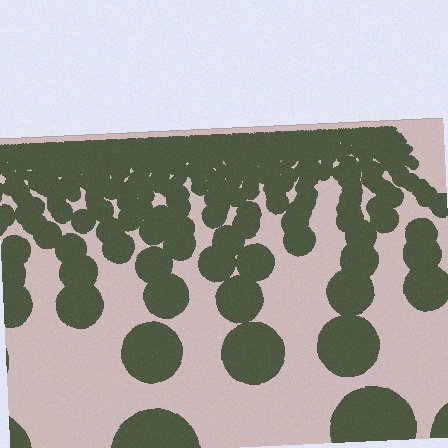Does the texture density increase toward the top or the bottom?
Density increases toward the top.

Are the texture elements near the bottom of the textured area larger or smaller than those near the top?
Larger. Near the bottom, elements are closer to the viewer and appear at a bigger on-screen size.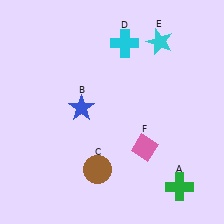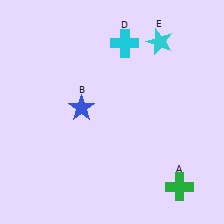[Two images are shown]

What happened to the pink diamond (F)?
The pink diamond (F) was removed in Image 2. It was in the bottom-right area of Image 1.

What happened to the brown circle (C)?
The brown circle (C) was removed in Image 2. It was in the bottom-left area of Image 1.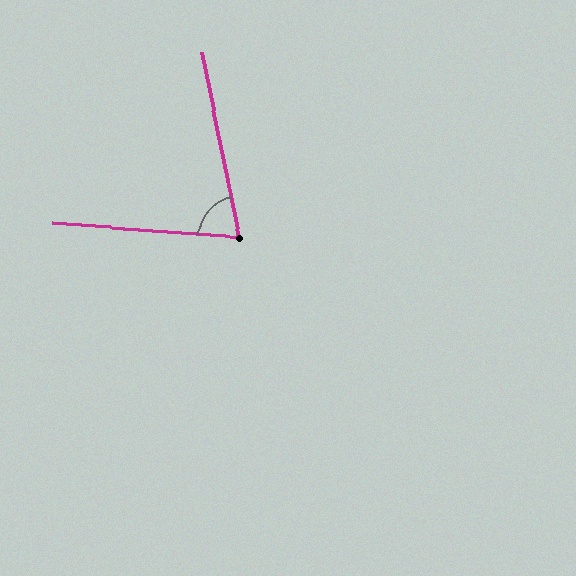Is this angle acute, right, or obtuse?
It is acute.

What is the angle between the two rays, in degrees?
Approximately 74 degrees.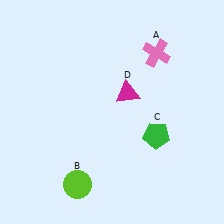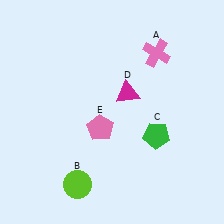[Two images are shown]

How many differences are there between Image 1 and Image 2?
There is 1 difference between the two images.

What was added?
A pink pentagon (E) was added in Image 2.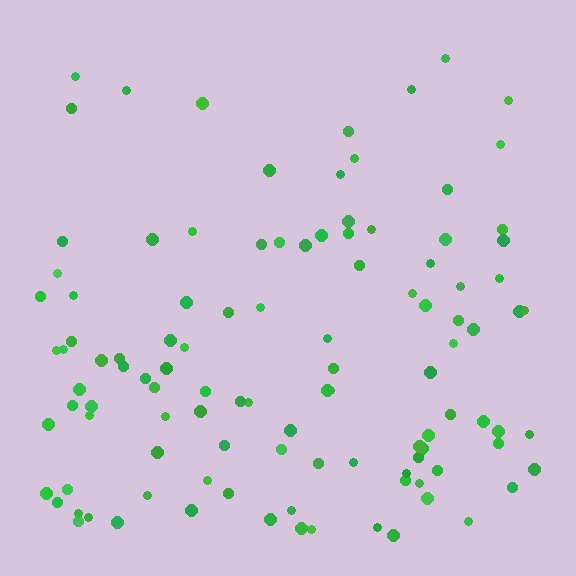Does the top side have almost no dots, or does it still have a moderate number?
Still a moderate number, just noticeably fewer than the bottom.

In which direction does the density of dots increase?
From top to bottom, with the bottom side densest.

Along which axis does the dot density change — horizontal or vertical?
Vertical.